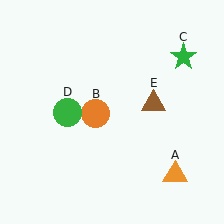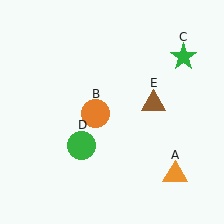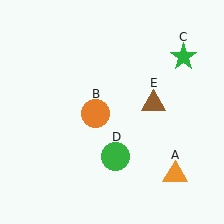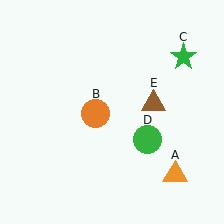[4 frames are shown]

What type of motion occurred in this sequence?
The green circle (object D) rotated counterclockwise around the center of the scene.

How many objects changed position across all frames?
1 object changed position: green circle (object D).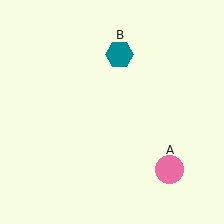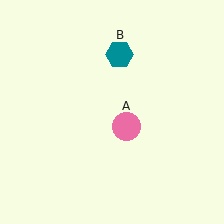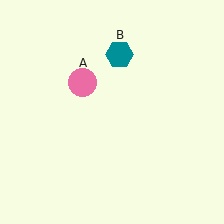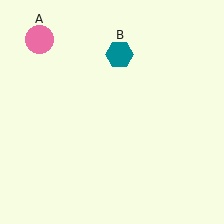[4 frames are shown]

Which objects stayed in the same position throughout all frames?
Teal hexagon (object B) remained stationary.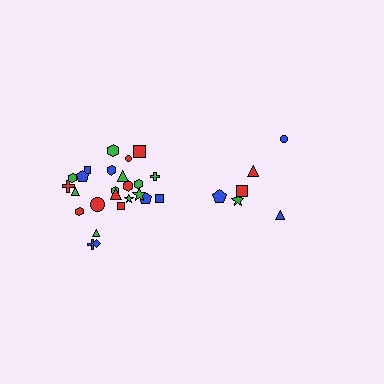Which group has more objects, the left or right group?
The left group.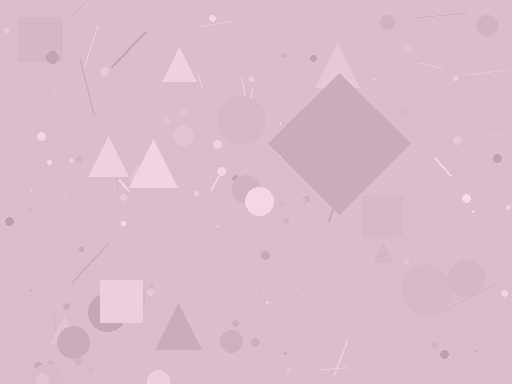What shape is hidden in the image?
A diamond is hidden in the image.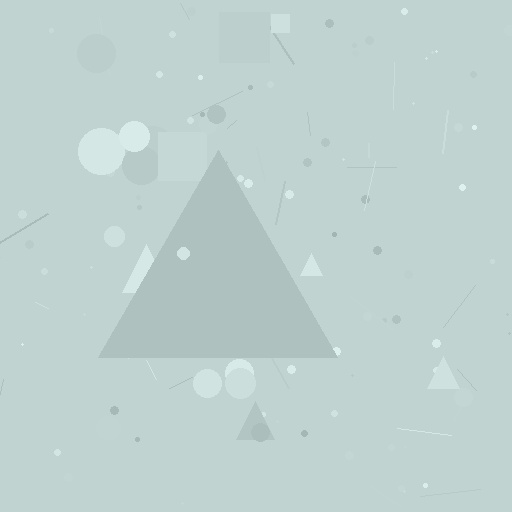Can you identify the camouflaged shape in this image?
The camouflaged shape is a triangle.